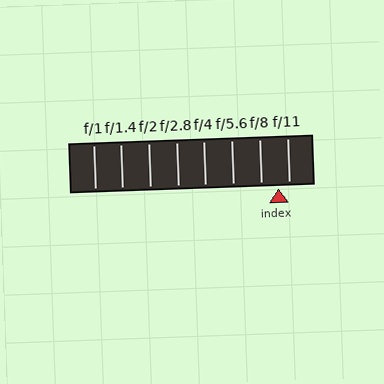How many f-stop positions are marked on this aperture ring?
There are 8 f-stop positions marked.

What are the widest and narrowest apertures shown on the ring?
The widest aperture shown is f/1 and the narrowest is f/11.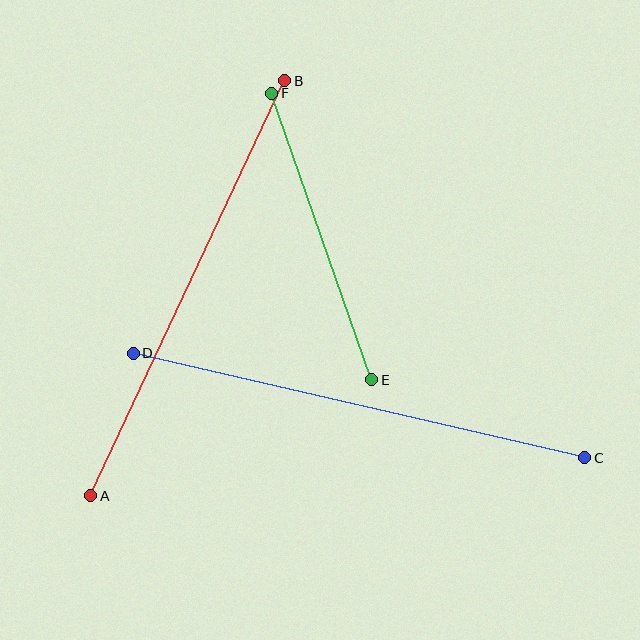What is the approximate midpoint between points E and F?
The midpoint is at approximately (322, 237) pixels.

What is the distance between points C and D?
The distance is approximately 464 pixels.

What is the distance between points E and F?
The distance is approximately 303 pixels.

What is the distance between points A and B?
The distance is approximately 458 pixels.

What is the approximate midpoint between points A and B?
The midpoint is at approximately (188, 288) pixels.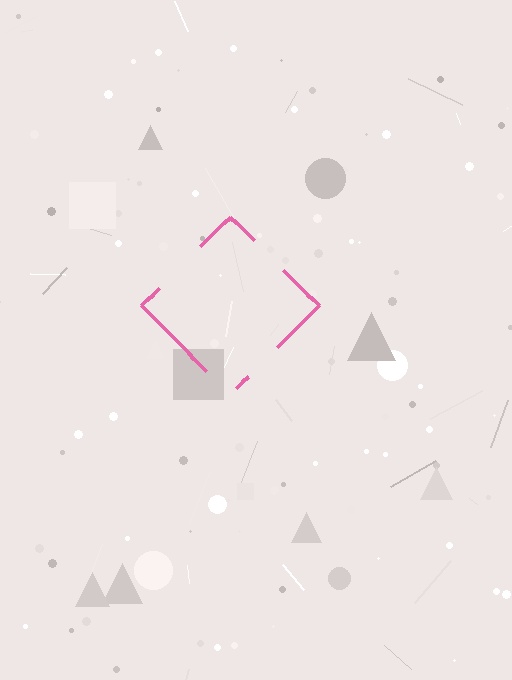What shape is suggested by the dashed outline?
The dashed outline suggests a diamond.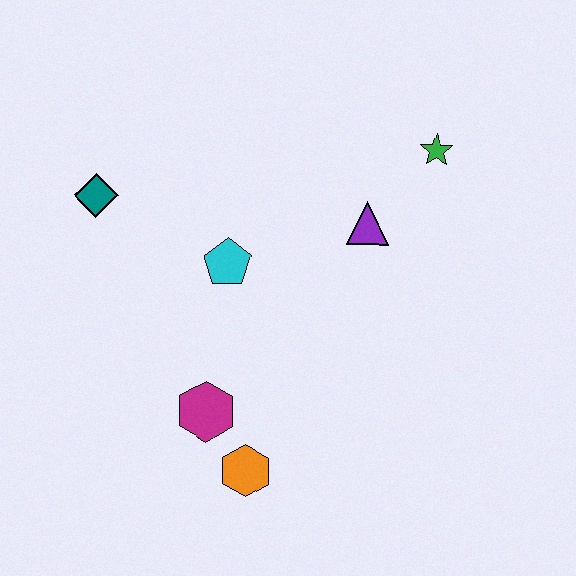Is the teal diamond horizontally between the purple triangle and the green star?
No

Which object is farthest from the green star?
The orange hexagon is farthest from the green star.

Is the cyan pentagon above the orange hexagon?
Yes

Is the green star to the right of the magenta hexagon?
Yes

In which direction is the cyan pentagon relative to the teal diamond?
The cyan pentagon is to the right of the teal diamond.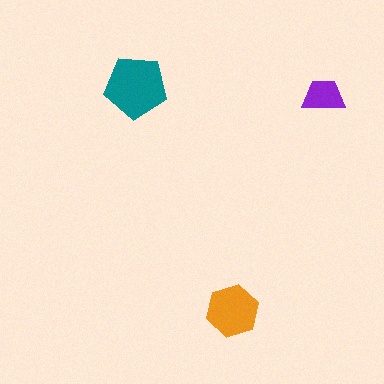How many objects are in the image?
There are 3 objects in the image.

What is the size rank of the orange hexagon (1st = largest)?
2nd.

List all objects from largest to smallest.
The teal pentagon, the orange hexagon, the purple trapezoid.